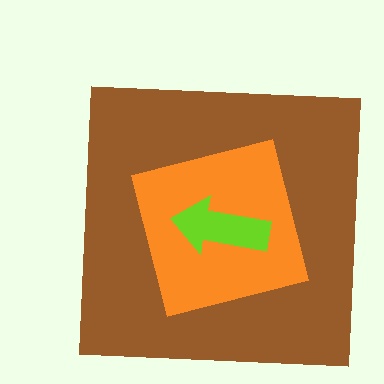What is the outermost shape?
The brown square.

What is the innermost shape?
The lime arrow.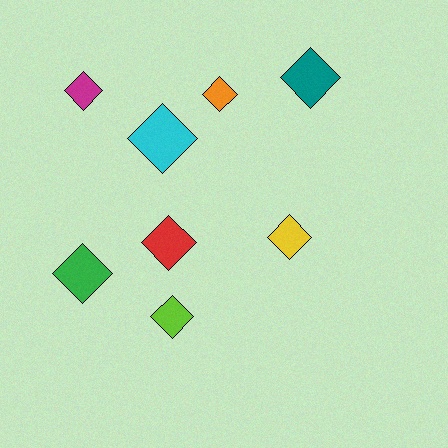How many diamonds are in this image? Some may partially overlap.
There are 8 diamonds.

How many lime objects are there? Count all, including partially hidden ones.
There is 1 lime object.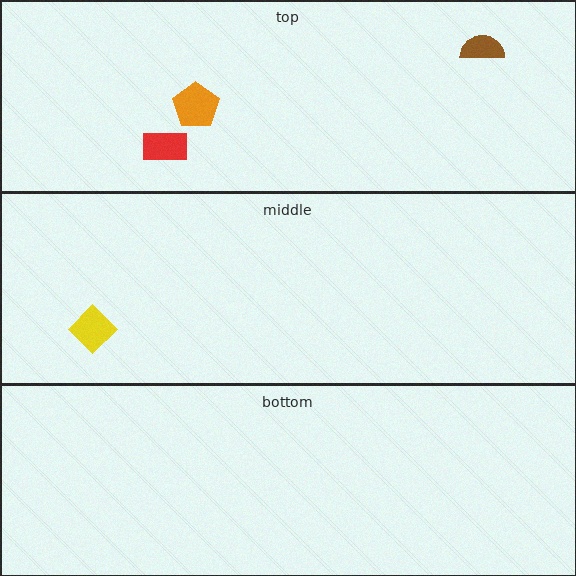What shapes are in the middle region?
The yellow diamond.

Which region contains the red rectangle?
The top region.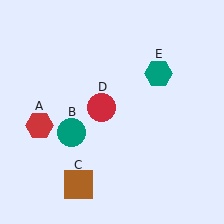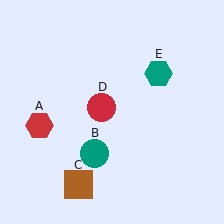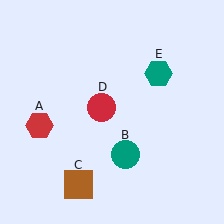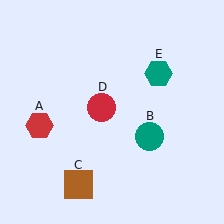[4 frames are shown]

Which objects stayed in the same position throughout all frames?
Red hexagon (object A) and brown square (object C) and red circle (object D) and teal hexagon (object E) remained stationary.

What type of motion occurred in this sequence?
The teal circle (object B) rotated counterclockwise around the center of the scene.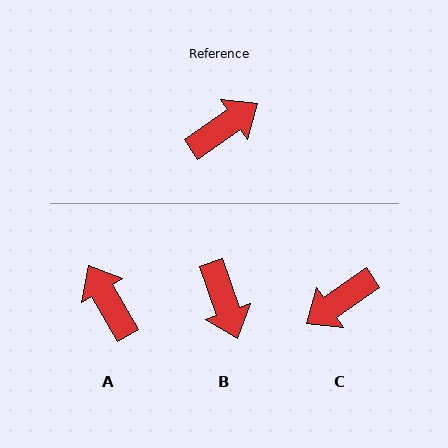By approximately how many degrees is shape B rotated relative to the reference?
Approximately 105 degrees clockwise.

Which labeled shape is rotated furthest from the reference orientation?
C, about 180 degrees away.